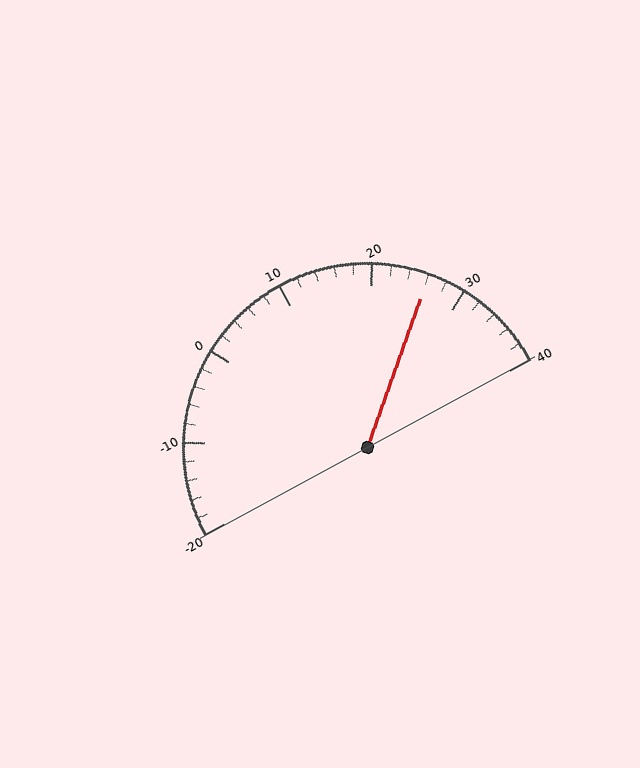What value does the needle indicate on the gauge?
The needle indicates approximately 26.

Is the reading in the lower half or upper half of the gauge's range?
The reading is in the upper half of the range (-20 to 40).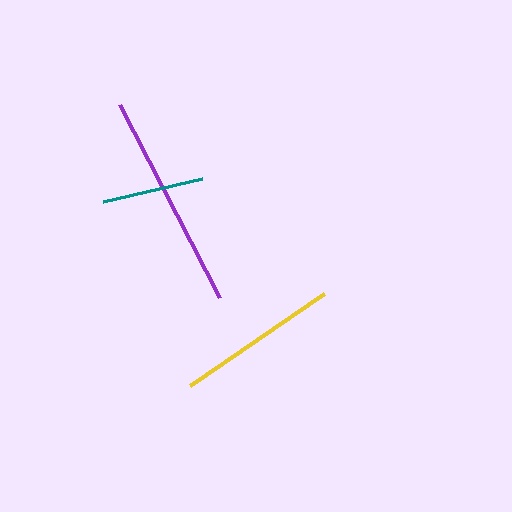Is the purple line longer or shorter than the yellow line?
The purple line is longer than the yellow line.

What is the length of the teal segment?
The teal segment is approximately 102 pixels long.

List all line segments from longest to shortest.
From longest to shortest: purple, yellow, teal.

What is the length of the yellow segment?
The yellow segment is approximately 163 pixels long.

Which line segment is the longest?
The purple line is the longest at approximately 218 pixels.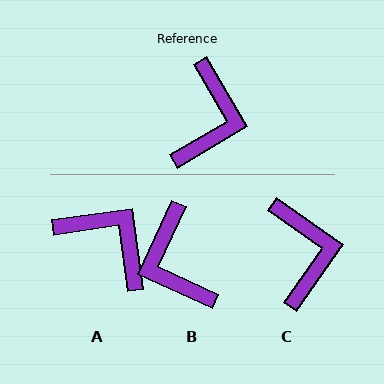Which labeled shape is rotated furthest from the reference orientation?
B, about 145 degrees away.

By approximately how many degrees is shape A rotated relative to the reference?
Approximately 67 degrees counter-clockwise.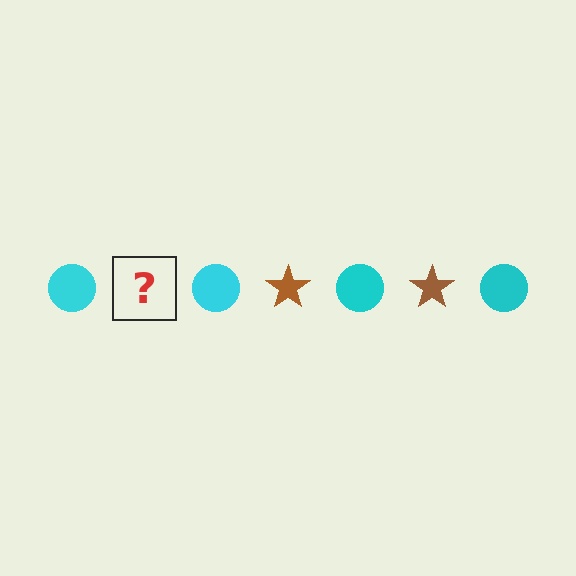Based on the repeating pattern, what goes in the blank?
The blank should be a brown star.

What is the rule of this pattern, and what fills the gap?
The rule is that the pattern alternates between cyan circle and brown star. The gap should be filled with a brown star.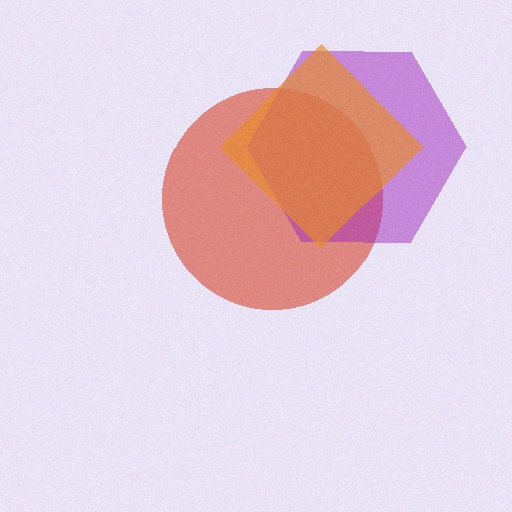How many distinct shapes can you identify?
There are 3 distinct shapes: a red circle, a purple hexagon, an orange diamond.